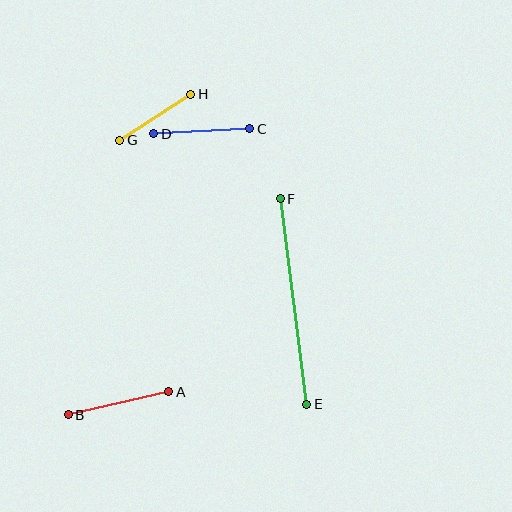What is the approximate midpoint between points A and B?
The midpoint is at approximately (119, 403) pixels.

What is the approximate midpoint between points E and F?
The midpoint is at approximately (294, 302) pixels.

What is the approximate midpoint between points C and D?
The midpoint is at approximately (202, 131) pixels.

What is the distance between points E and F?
The distance is approximately 208 pixels.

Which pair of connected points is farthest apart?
Points E and F are farthest apart.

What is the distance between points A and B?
The distance is approximately 103 pixels.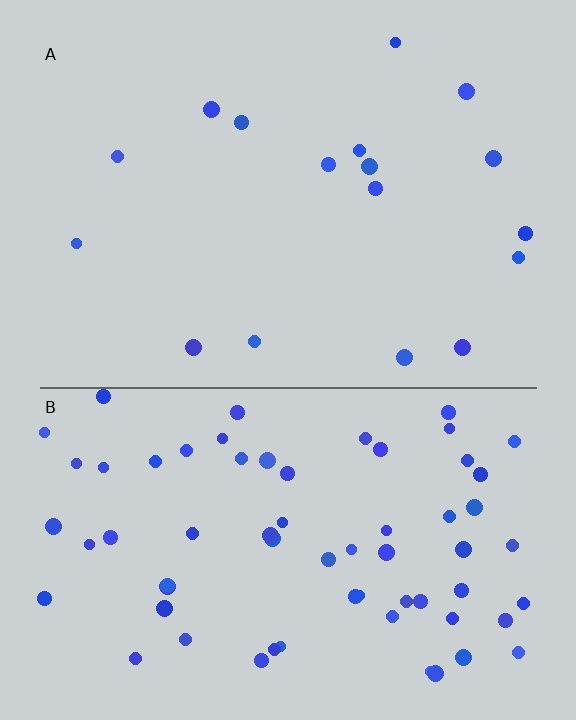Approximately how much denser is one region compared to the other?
Approximately 3.9× — region B over region A.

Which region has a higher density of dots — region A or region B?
B (the bottom).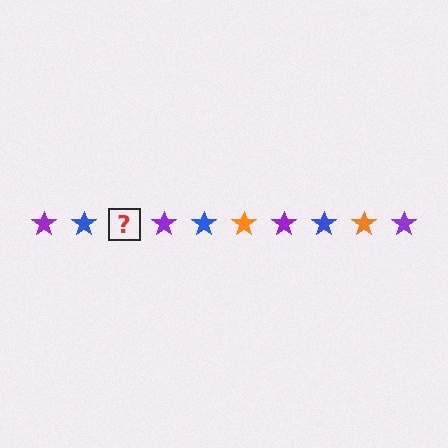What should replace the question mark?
The question mark should be replaced with an orange star.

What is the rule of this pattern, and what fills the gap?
The rule is that the pattern cycles through purple, blue, orange stars. The gap should be filled with an orange star.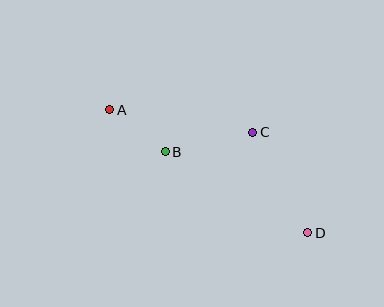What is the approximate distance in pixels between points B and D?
The distance between B and D is approximately 164 pixels.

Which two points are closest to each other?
Points A and B are closest to each other.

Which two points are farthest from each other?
Points A and D are farthest from each other.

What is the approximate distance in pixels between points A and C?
The distance between A and C is approximately 145 pixels.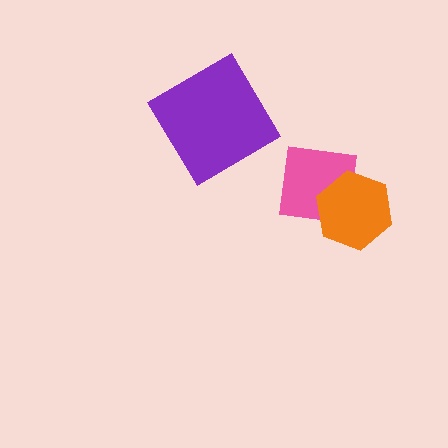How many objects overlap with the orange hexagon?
1 object overlaps with the orange hexagon.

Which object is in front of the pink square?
The orange hexagon is in front of the pink square.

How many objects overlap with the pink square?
1 object overlaps with the pink square.